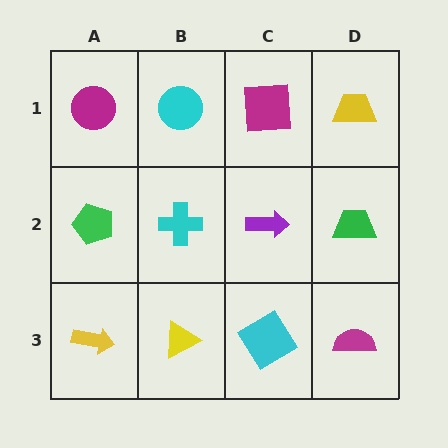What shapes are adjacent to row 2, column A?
A magenta circle (row 1, column A), a yellow arrow (row 3, column A), a cyan cross (row 2, column B).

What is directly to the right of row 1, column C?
A yellow trapezoid.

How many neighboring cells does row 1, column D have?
2.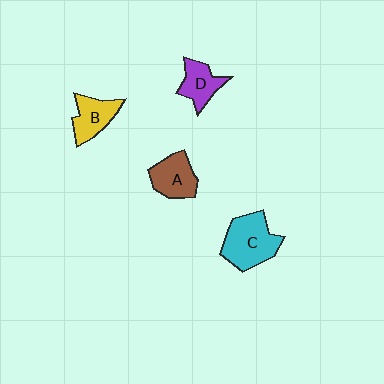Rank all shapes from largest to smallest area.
From largest to smallest: C (cyan), A (brown), B (yellow), D (purple).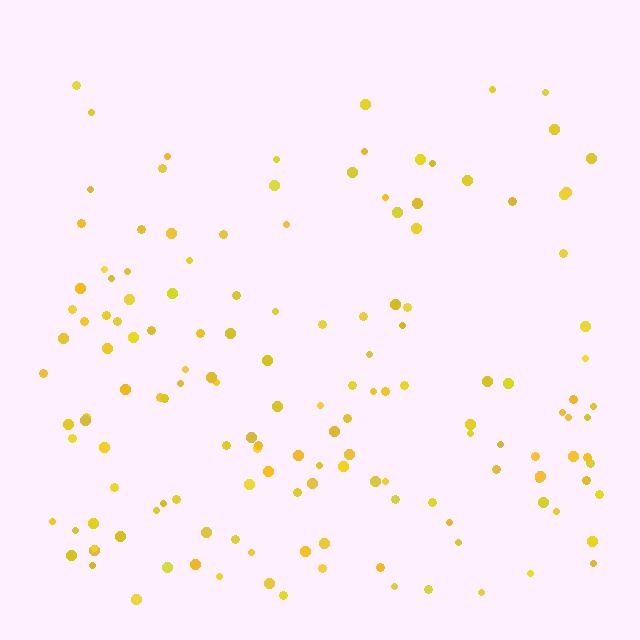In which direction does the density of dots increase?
From top to bottom, with the bottom side densest.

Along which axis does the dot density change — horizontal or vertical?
Vertical.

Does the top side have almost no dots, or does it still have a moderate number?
Still a moderate number, just noticeably fewer than the bottom.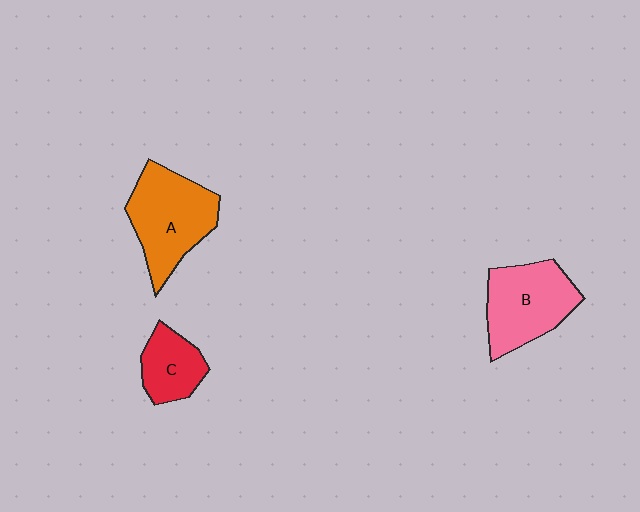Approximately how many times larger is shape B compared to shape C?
Approximately 1.7 times.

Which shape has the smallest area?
Shape C (red).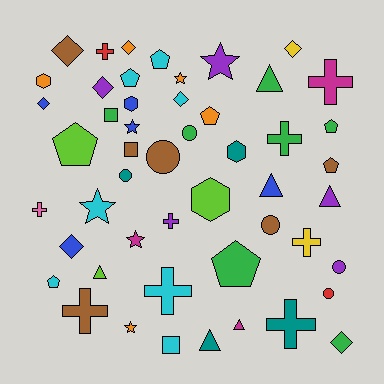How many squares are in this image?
There are 3 squares.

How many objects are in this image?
There are 50 objects.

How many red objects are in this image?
There are 2 red objects.